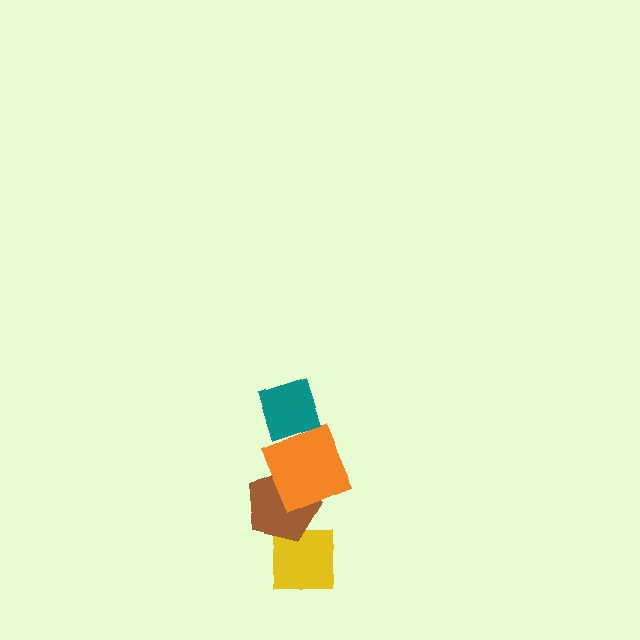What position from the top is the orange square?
The orange square is 2nd from the top.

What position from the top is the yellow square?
The yellow square is 4th from the top.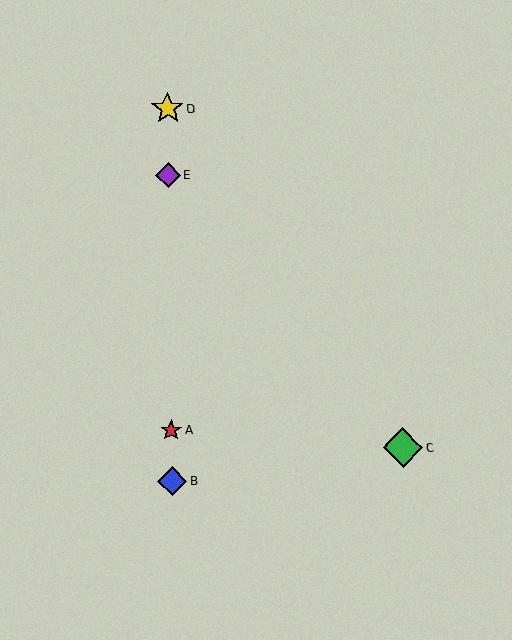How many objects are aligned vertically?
4 objects (A, B, D, E) are aligned vertically.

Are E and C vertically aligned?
No, E is at x≈168 and C is at x≈403.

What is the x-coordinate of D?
Object D is at x≈168.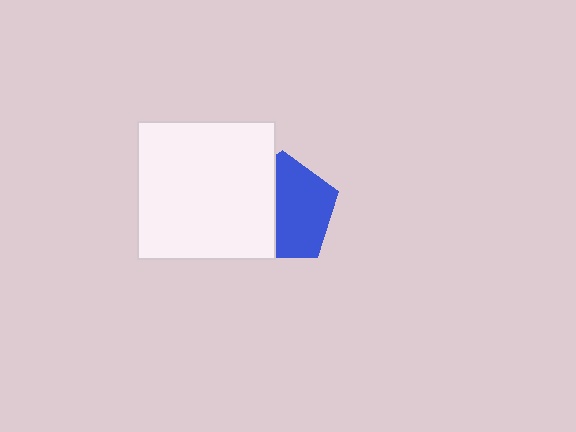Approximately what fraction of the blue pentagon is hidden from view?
Roughly 42% of the blue pentagon is hidden behind the white square.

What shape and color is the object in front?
The object in front is a white square.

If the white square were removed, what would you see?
You would see the complete blue pentagon.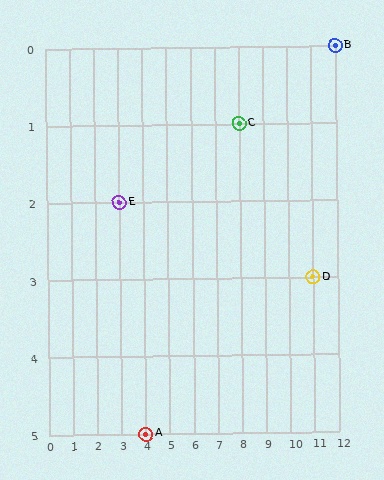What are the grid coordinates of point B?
Point B is at grid coordinates (12, 0).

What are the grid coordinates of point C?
Point C is at grid coordinates (8, 1).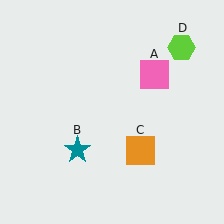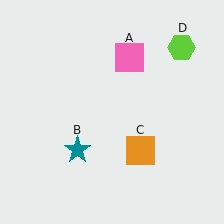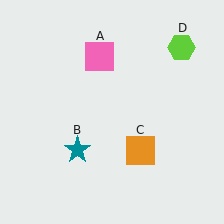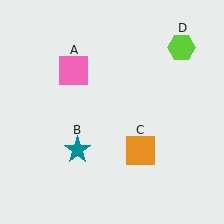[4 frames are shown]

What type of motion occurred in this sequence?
The pink square (object A) rotated counterclockwise around the center of the scene.